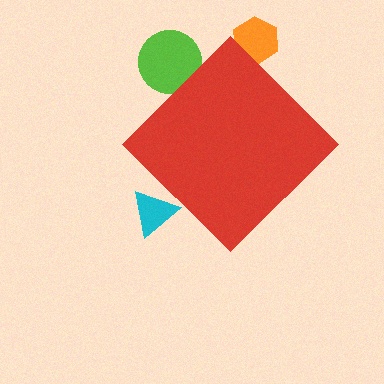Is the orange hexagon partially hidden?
Yes, the orange hexagon is partially hidden behind the red diamond.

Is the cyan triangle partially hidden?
Yes, the cyan triangle is partially hidden behind the red diamond.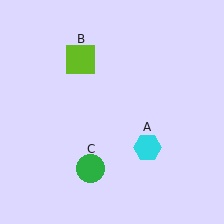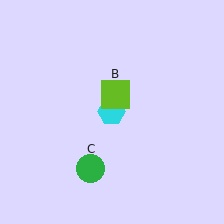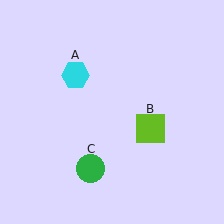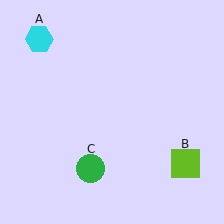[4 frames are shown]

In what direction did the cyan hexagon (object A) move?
The cyan hexagon (object A) moved up and to the left.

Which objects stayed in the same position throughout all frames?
Green circle (object C) remained stationary.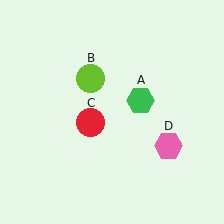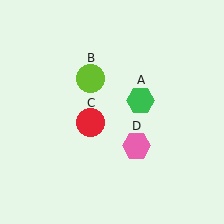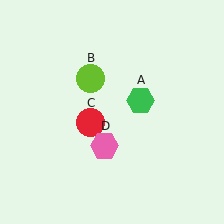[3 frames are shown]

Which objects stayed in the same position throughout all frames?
Green hexagon (object A) and lime circle (object B) and red circle (object C) remained stationary.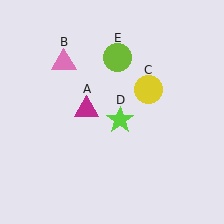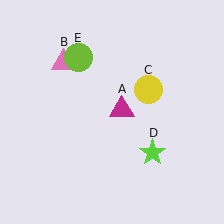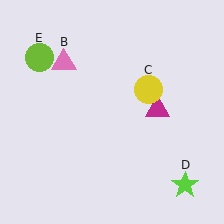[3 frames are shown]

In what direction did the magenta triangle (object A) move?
The magenta triangle (object A) moved right.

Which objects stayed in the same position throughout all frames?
Pink triangle (object B) and yellow circle (object C) remained stationary.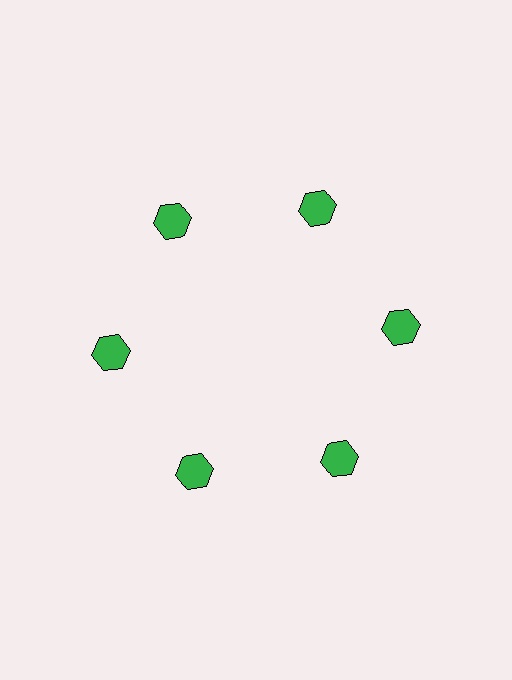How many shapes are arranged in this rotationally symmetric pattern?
There are 12 shapes, arranged in 6 groups of 2.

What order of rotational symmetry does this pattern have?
This pattern has 6-fold rotational symmetry.